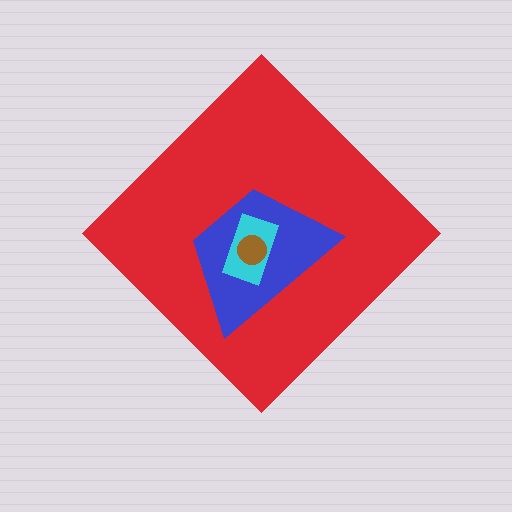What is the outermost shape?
The red diamond.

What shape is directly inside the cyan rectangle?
The brown circle.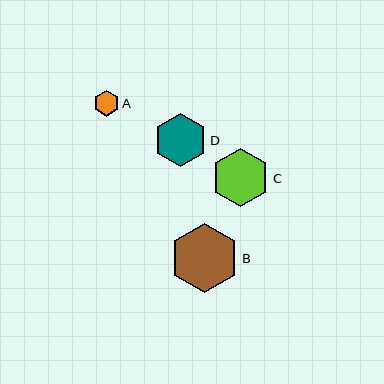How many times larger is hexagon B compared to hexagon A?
Hexagon B is approximately 2.6 times the size of hexagon A.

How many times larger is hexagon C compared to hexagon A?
Hexagon C is approximately 2.2 times the size of hexagon A.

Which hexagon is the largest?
Hexagon B is the largest with a size of approximately 69 pixels.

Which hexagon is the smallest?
Hexagon A is the smallest with a size of approximately 26 pixels.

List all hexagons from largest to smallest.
From largest to smallest: B, C, D, A.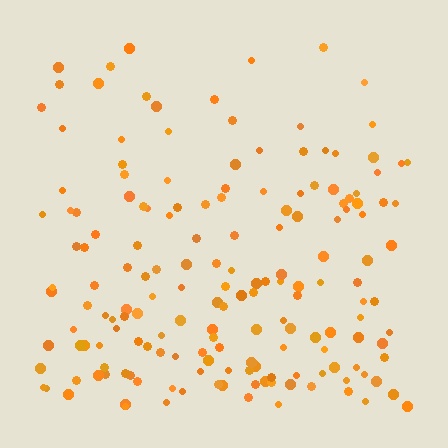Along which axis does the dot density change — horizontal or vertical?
Vertical.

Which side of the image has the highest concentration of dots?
The bottom.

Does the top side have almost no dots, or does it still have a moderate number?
Still a moderate number, just noticeably fewer than the bottom.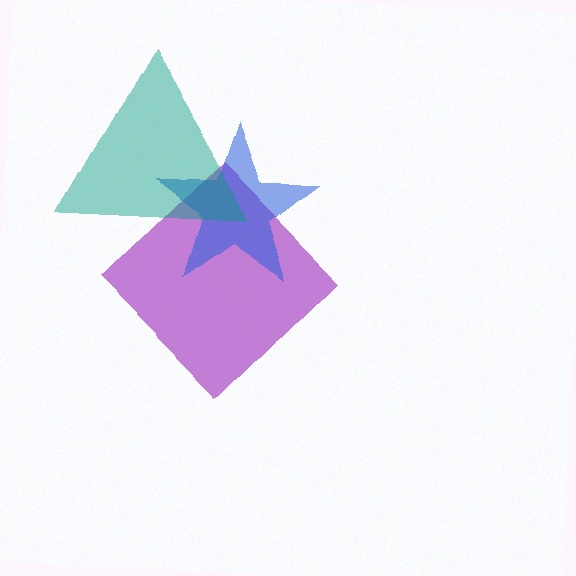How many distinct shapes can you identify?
There are 3 distinct shapes: a purple diamond, a blue star, a teal triangle.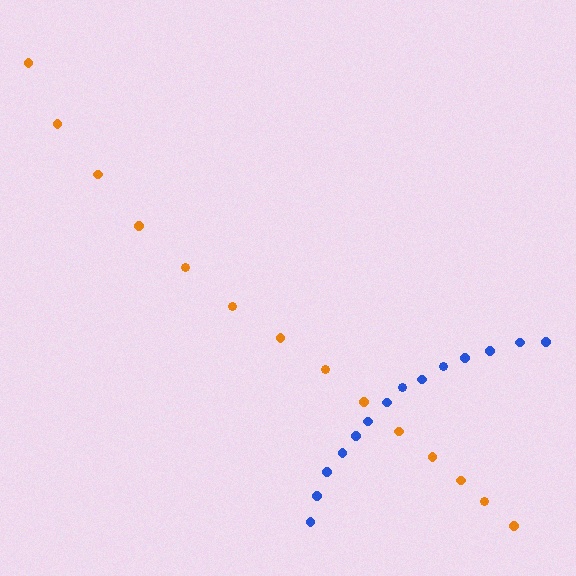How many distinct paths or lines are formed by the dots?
There are 2 distinct paths.